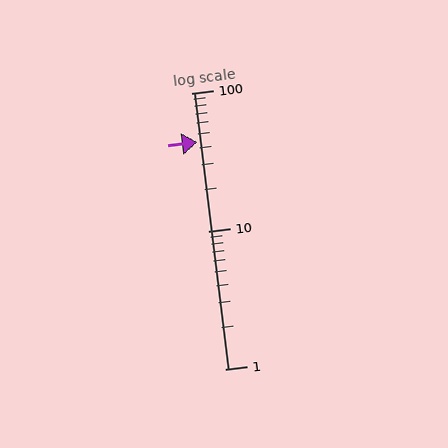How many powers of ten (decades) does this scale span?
The scale spans 2 decades, from 1 to 100.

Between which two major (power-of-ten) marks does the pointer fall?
The pointer is between 10 and 100.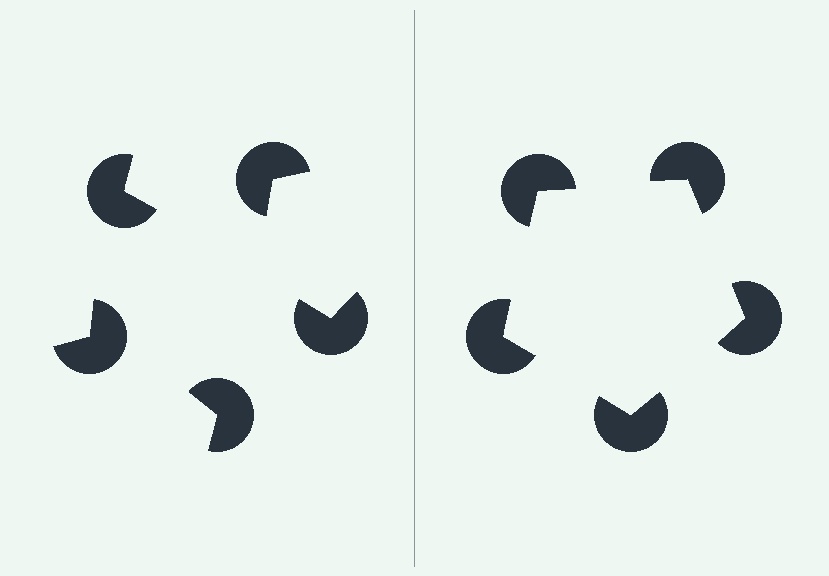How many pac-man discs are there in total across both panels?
10 — 5 on each side.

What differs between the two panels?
The pac-man discs are positioned identically on both sides; only the wedge orientations differ. On the right they align to a pentagon; on the left they are misaligned.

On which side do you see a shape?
An illusory pentagon appears on the right side. On the left side the wedge cuts are rotated, so no coherent shape forms.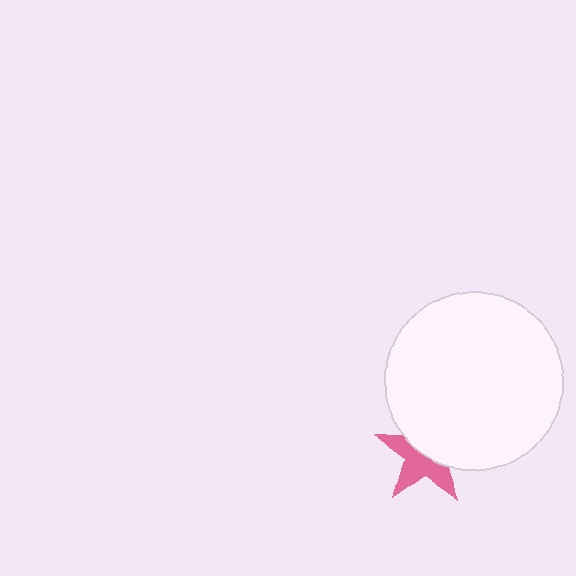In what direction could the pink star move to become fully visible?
The pink star could move down. That would shift it out from behind the white circle entirely.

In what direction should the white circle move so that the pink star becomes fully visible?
The white circle should move up. That is the shortest direction to clear the overlap and leave the pink star fully visible.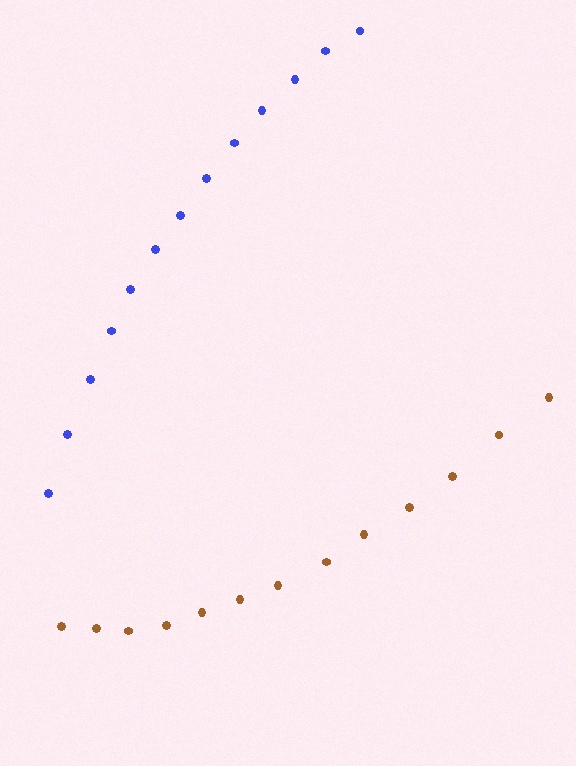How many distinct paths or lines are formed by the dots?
There are 2 distinct paths.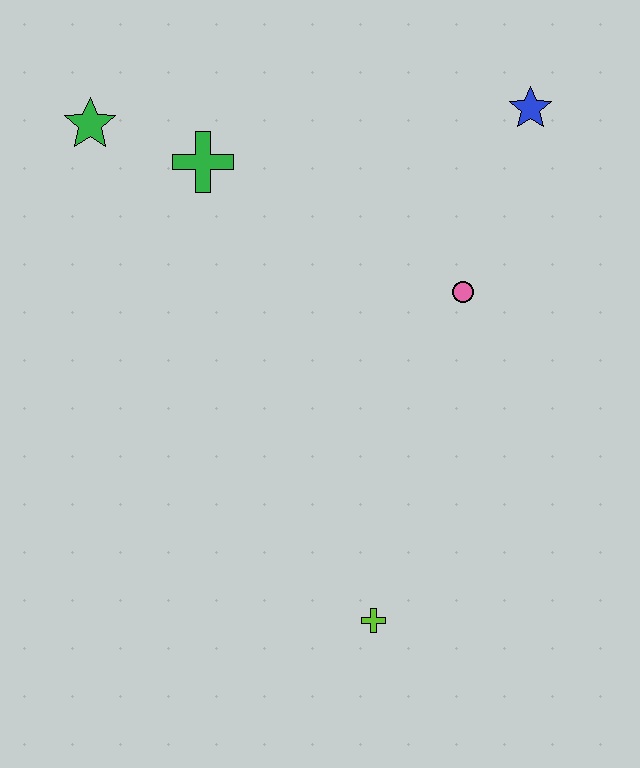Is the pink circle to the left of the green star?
No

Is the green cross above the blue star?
No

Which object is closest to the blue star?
The pink circle is closest to the blue star.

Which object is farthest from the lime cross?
The green star is farthest from the lime cross.